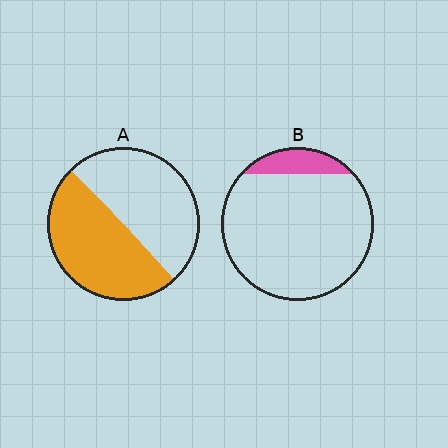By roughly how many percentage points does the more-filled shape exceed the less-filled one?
By roughly 40 percentage points (A over B).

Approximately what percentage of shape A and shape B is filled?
A is approximately 50% and B is approximately 10%.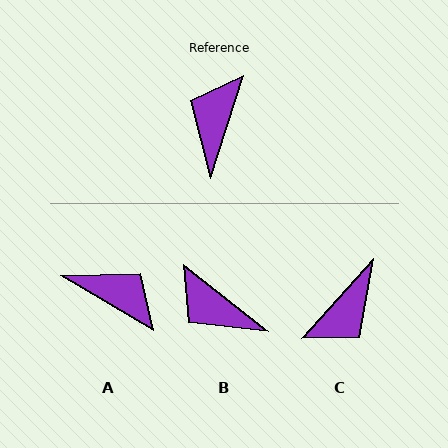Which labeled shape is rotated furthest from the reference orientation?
C, about 155 degrees away.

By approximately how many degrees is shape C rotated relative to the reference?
Approximately 155 degrees counter-clockwise.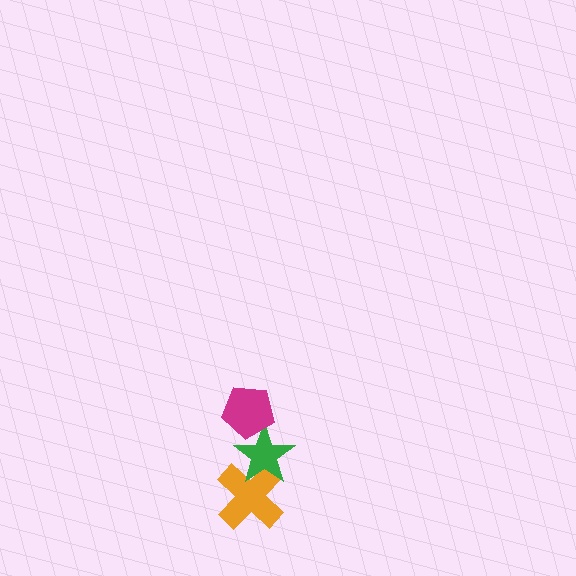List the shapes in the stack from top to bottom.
From top to bottom: the magenta pentagon, the green star, the orange cross.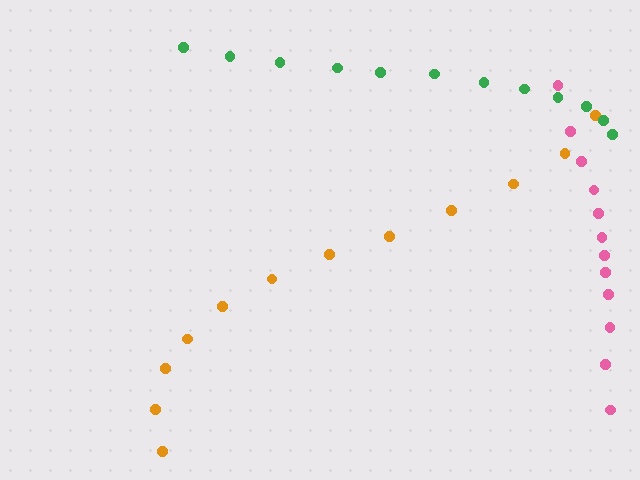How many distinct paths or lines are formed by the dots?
There are 3 distinct paths.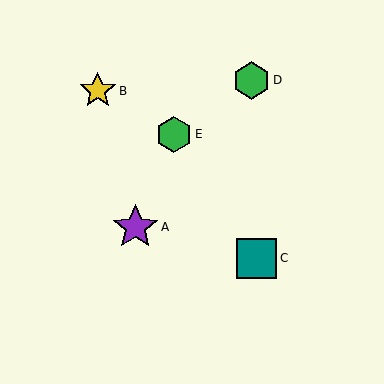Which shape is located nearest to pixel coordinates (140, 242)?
The purple star (labeled A) at (135, 227) is nearest to that location.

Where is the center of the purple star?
The center of the purple star is at (135, 227).